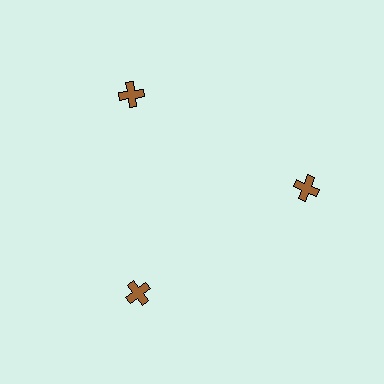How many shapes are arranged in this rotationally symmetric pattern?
There are 3 shapes, arranged in 3 groups of 1.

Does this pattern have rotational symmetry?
Yes, this pattern has 3-fold rotational symmetry. It looks the same after rotating 120 degrees around the center.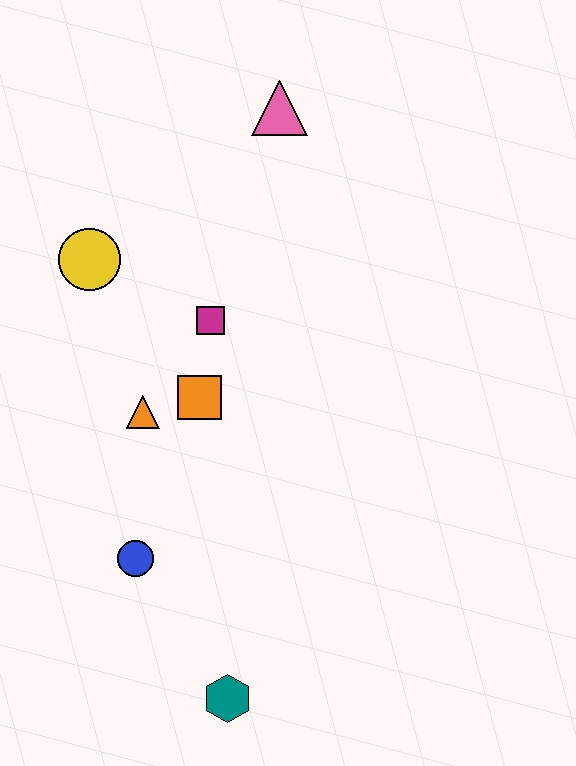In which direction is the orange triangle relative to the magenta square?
The orange triangle is below the magenta square.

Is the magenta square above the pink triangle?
No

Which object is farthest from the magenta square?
The teal hexagon is farthest from the magenta square.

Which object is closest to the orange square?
The orange triangle is closest to the orange square.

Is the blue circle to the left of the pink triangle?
Yes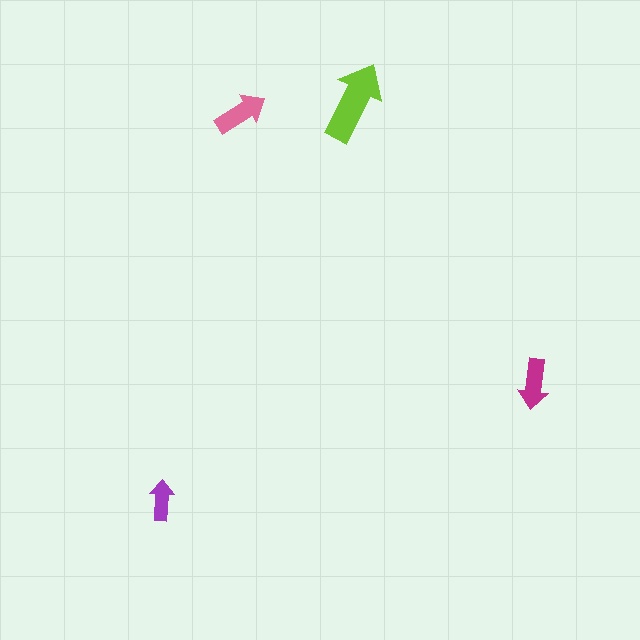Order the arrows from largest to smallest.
the lime one, the pink one, the magenta one, the purple one.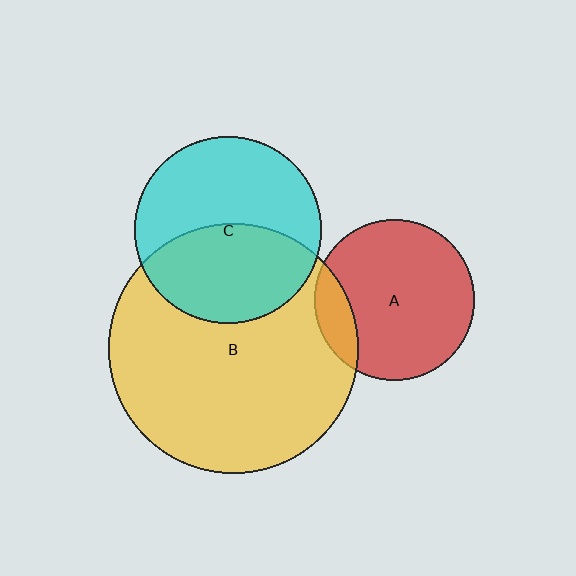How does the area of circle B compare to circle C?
Approximately 1.8 times.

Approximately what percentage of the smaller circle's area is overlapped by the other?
Approximately 15%.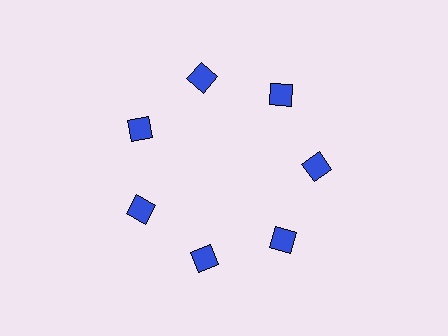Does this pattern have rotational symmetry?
Yes, this pattern has 7-fold rotational symmetry. It looks the same after rotating 51 degrees around the center.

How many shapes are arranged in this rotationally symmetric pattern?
There are 7 shapes, arranged in 7 groups of 1.